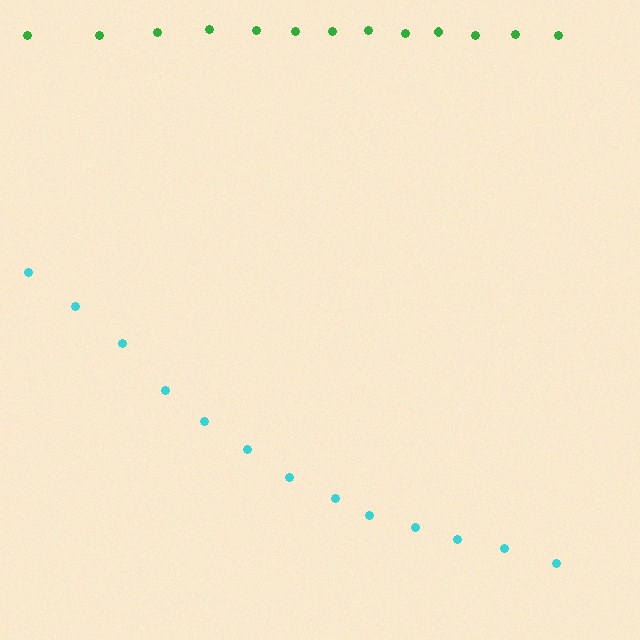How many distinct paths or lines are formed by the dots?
There are 2 distinct paths.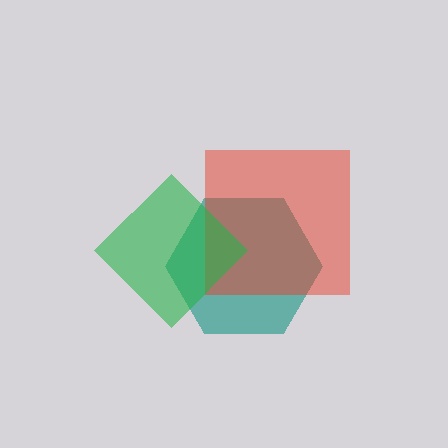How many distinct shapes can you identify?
There are 3 distinct shapes: a teal hexagon, a red square, a green diamond.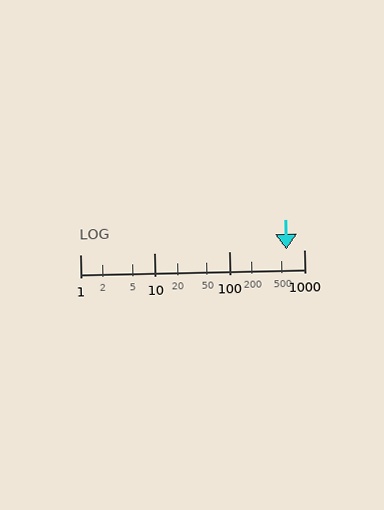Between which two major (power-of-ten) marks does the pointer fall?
The pointer is between 100 and 1000.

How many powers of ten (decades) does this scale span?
The scale spans 3 decades, from 1 to 1000.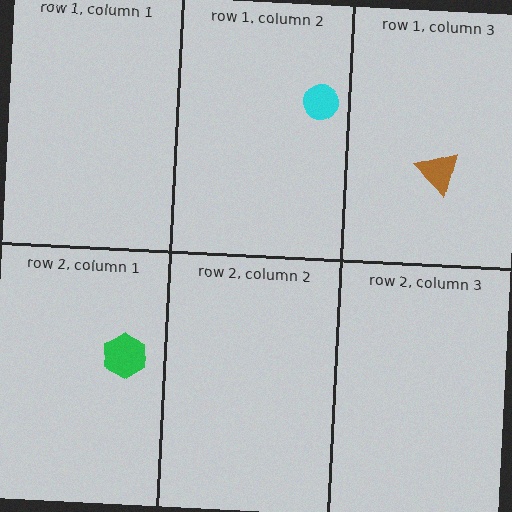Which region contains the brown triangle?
The row 1, column 3 region.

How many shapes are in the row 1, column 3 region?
1.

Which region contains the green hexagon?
The row 2, column 1 region.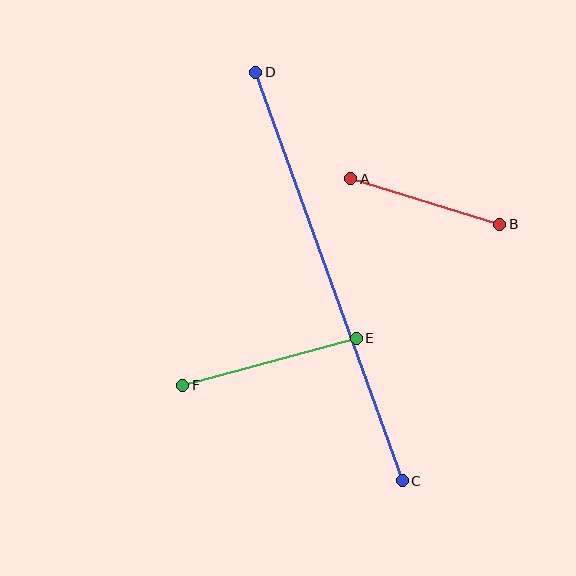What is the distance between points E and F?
The distance is approximately 179 pixels.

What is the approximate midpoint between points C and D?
The midpoint is at approximately (329, 276) pixels.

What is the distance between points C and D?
The distance is approximately 434 pixels.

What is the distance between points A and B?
The distance is approximately 156 pixels.